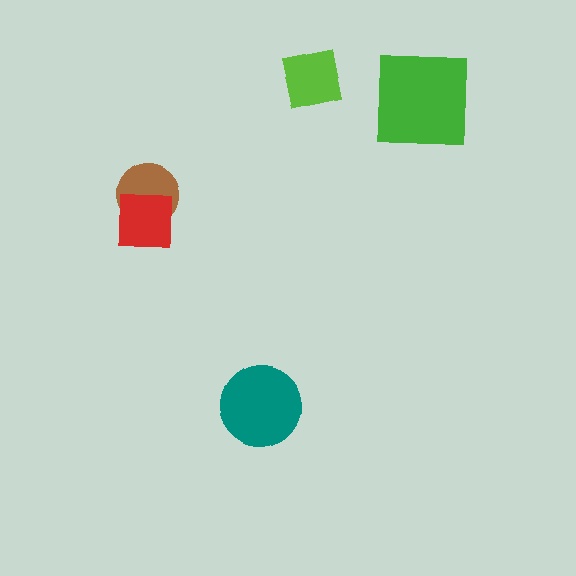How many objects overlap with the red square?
1 object overlaps with the red square.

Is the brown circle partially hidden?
Yes, it is partially covered by another shape.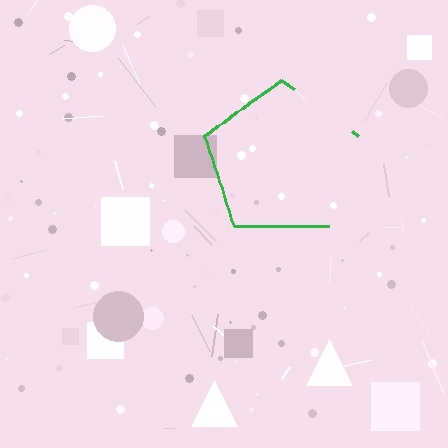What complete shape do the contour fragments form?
The contour fragments form a pentagon.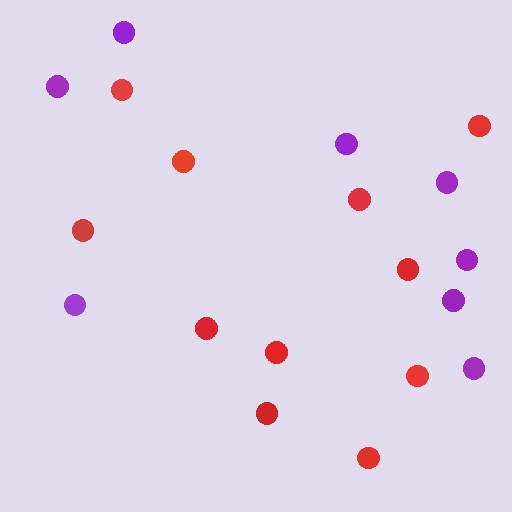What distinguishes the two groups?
There are 2 groups: one group of purple circles (8) and one group of red circles (11).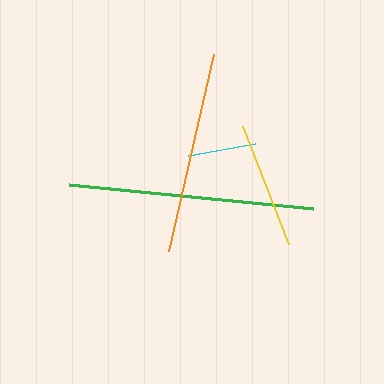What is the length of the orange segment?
The orange segment is approximately 203 pixels long.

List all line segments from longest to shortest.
From longest to shortest: green, orange, yellow, cyan.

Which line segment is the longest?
The green line is the longest at approximately 245 pixels.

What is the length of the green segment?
The green segment is approximately 245 pixels long.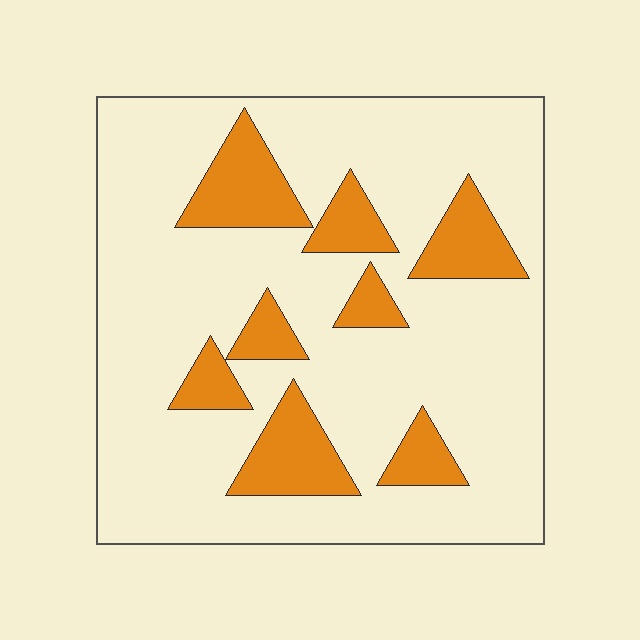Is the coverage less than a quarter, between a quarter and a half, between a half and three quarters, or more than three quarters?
Less than a quarter.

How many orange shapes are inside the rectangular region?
8.